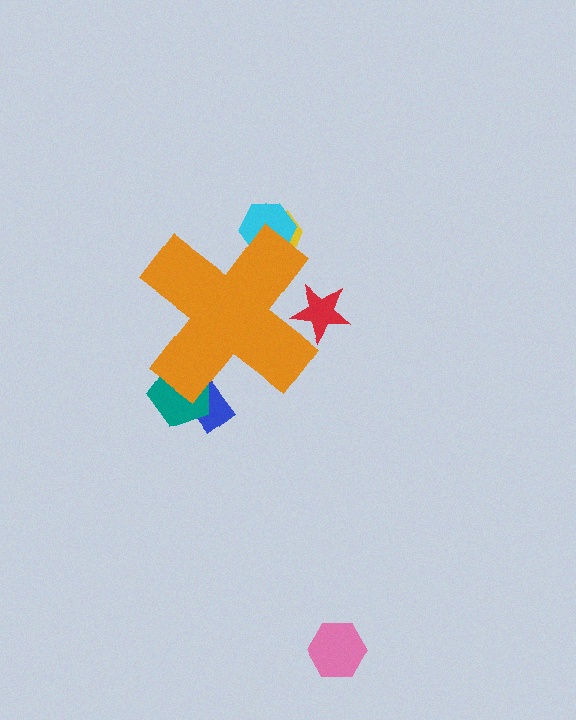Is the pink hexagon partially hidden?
No, the pink hexagon is fully visible.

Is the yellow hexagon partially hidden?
Yes, the yellow hexagon is partially hidden behind the orange cross.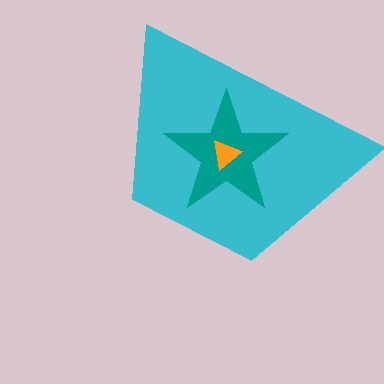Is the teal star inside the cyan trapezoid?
Yes.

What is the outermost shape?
The cyan trapezoid.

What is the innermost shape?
The orange triangle.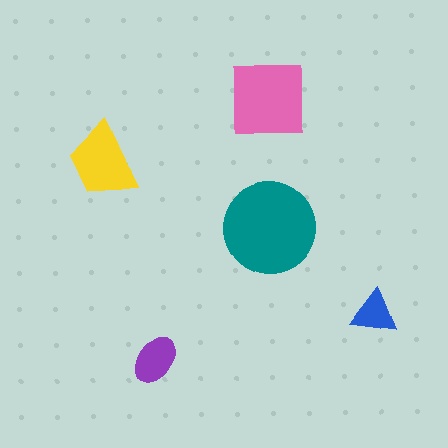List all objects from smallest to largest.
The blue triangle, the purple ellipse, the yellow trapezoid, the pink square, the teal circle.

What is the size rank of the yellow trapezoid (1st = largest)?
3rd.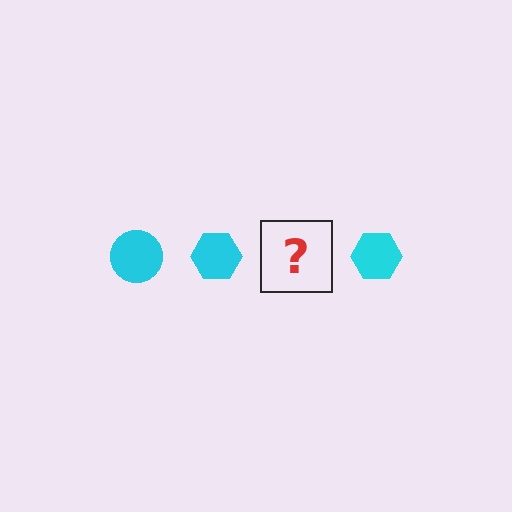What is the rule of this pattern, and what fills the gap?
The rule is that the pattern cycles through circle, hexagon shapes in cyan. The gap should be filled with a cyan circle.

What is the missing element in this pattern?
The missing element is a cyan circle.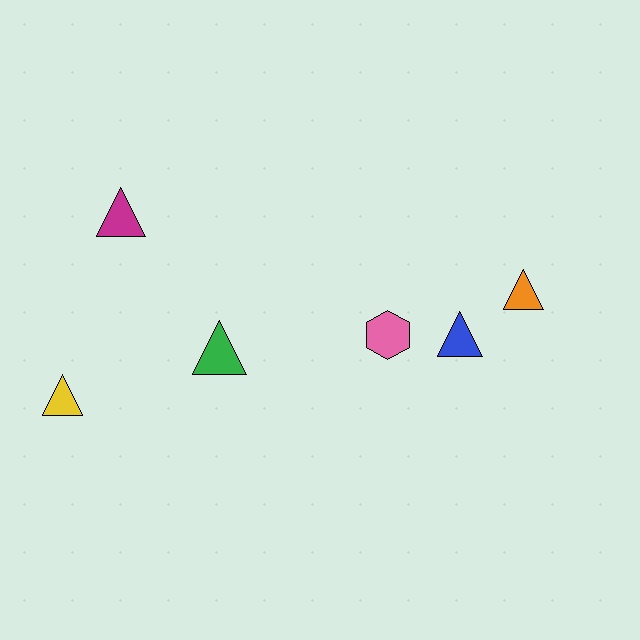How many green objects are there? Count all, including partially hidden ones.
There is 1 green object.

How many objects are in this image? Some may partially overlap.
There are 6 objects.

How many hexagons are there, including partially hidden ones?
There is 1 hexagon.